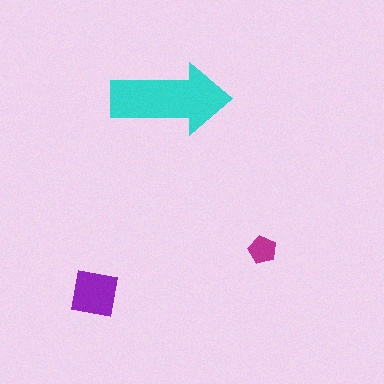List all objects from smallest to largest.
The magenta pentagon, the purple square, the cyan arrow.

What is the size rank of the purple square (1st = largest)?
2nd.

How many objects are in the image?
There are 3 objects in the image.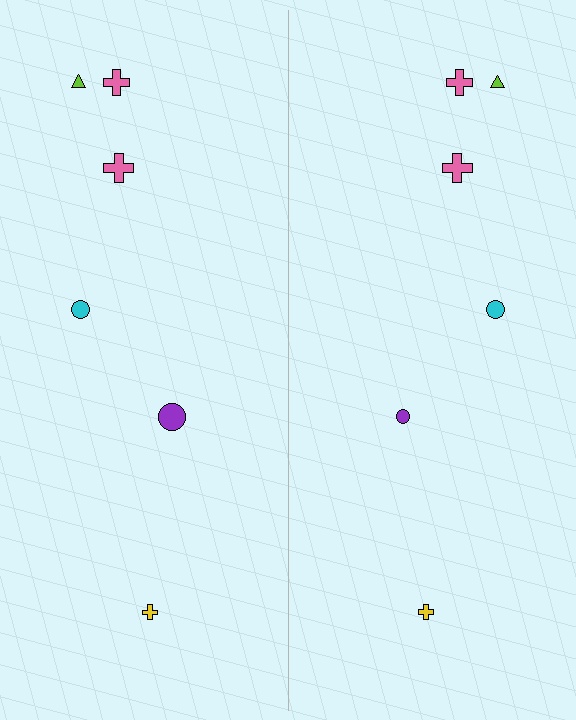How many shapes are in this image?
There are 12 shapes in this image.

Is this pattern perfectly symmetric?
No, the pattern is not perfectly symmetric. The purple circle on the right side has a different size than its mirror counterpart.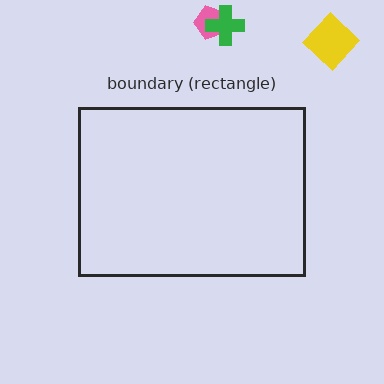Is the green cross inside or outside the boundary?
Outside.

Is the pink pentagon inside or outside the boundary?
Outside.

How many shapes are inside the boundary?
0 inside, 3 outside.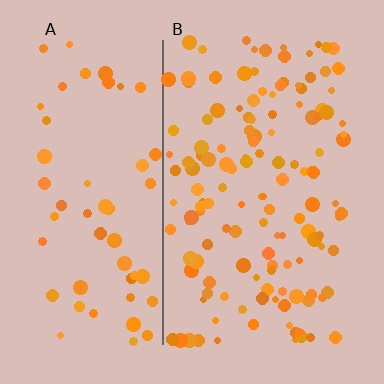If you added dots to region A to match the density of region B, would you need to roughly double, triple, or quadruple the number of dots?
Approximately double.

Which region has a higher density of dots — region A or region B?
B (the right).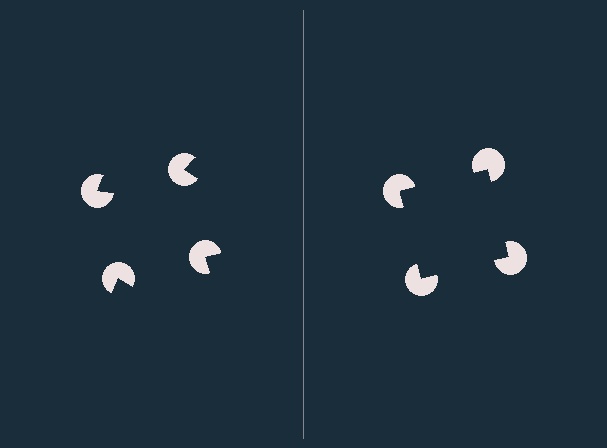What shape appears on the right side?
An illusory square.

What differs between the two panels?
The pac-man discs are positioned identically on both sides; only the wedge orientations differ. On the right they align to a square; on the left they are misaligned.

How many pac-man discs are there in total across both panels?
8 — 4 on each side.